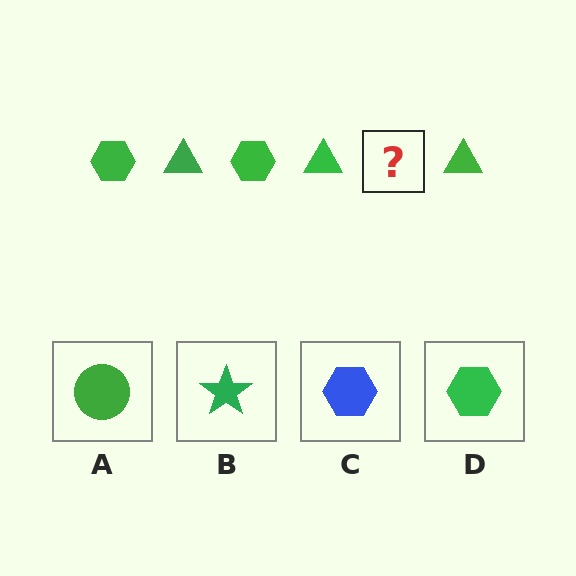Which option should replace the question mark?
Option D.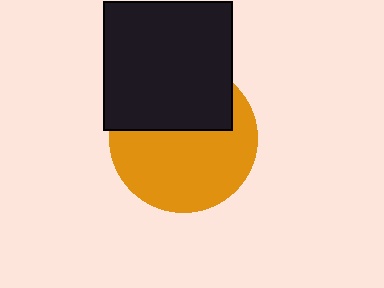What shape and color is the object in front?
The object in front is a black square.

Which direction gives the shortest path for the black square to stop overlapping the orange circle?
Moving up gives the shortest separation.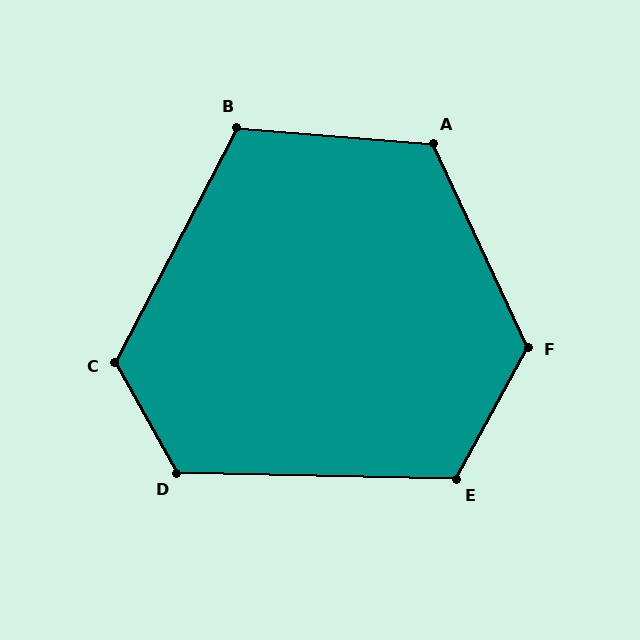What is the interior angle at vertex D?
Approximately 121 degrees (obtuse).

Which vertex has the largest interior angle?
F, at approximately 127 degrees.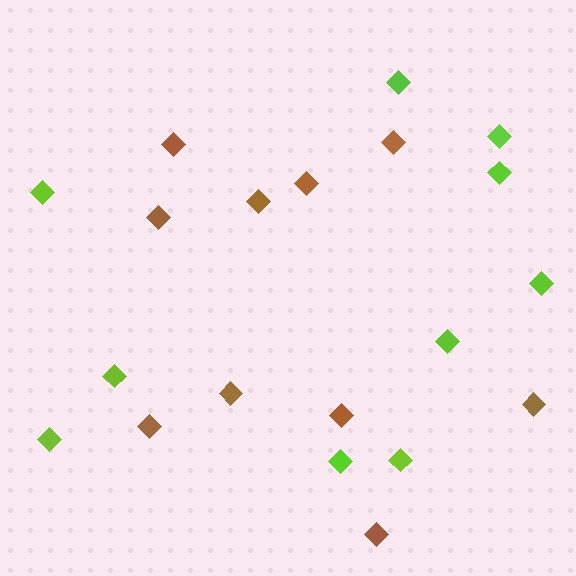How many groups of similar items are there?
There are 2 groups: one group of lime diamonds (10) and one group of brown diamonds (10).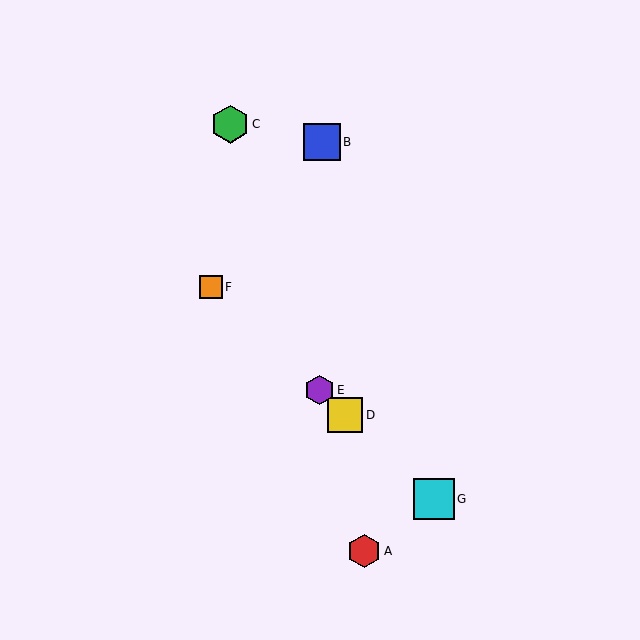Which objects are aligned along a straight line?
Objects D, E, F, G are aligned along a straight line.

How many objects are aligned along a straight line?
4 objects (D, E, F, G) are aligned along a straight line.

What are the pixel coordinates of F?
Object F is at (211, 287).